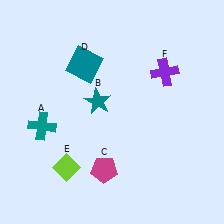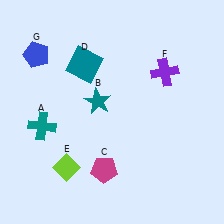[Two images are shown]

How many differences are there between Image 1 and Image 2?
There is 1 difference between the two images.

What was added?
A blue pentagon (G) was added in Image 2.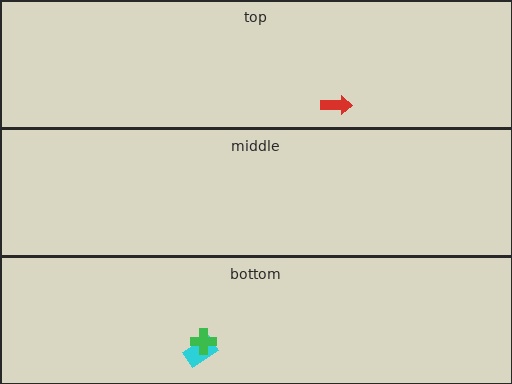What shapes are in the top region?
The red arrow.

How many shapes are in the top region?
1.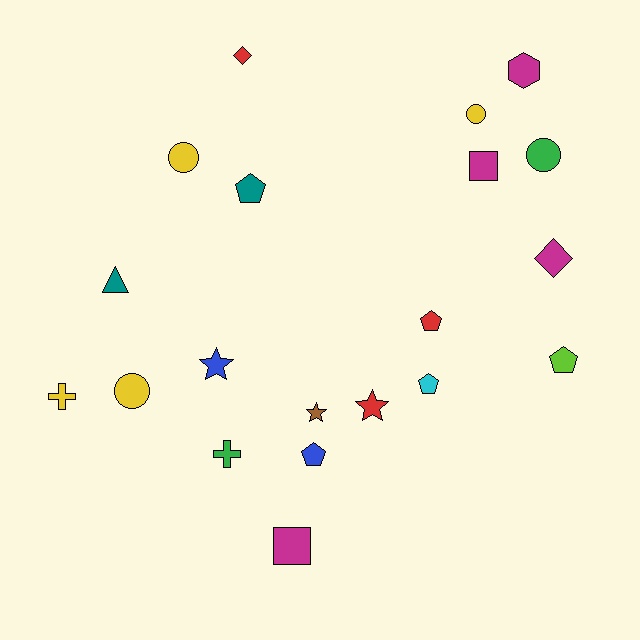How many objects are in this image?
There are 20 objects.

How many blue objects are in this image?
There are 2 blue objects.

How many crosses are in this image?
There are 2 crosses.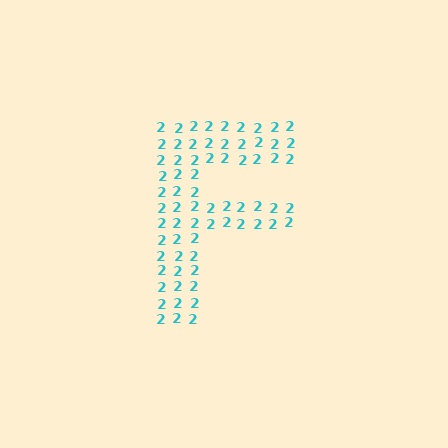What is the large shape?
The large shape is the letter F.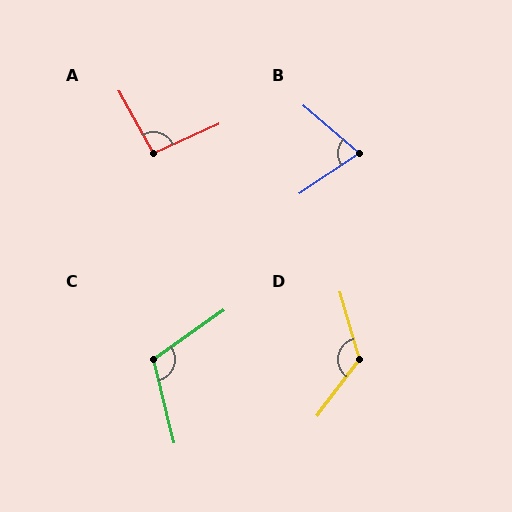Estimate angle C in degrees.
Approximately 112 degrees.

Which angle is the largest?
D, at approximately 127 degrees.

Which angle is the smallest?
B, at approximately 74 degrees.